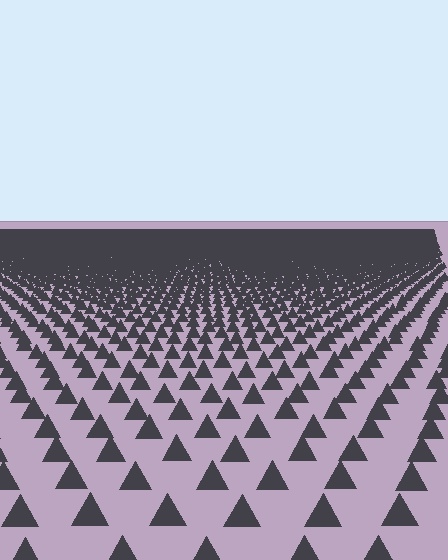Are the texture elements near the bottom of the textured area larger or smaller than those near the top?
Larger. Near the bottom, elements are closer to the viewer and appear at a bigger on-screen size.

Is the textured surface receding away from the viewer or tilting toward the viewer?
The surface is receding away from the viewer. Texture elements get smaller and denser toward the top.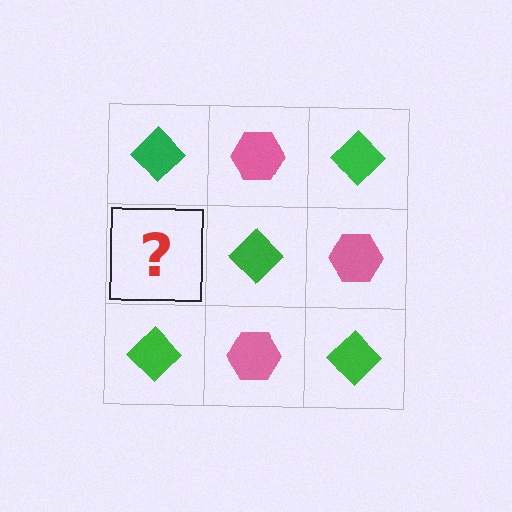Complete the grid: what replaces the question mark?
The question mark should be replaced with a pink hexagon.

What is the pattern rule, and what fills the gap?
The rule is that it alternates green diamond and pink hexagon in a checkerboard pattern. The gap should be filled with a pink hexagon.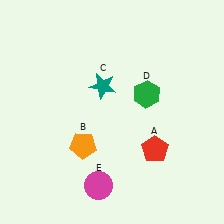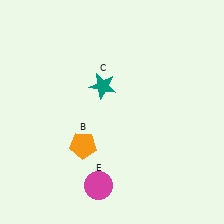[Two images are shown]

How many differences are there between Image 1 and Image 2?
There are 2 differences between the two images.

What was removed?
The green hexagon (D), the red pentagon (A) were removed in Image 2.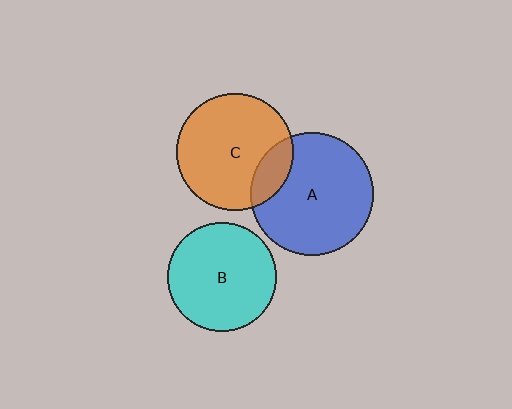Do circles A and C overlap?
Yes.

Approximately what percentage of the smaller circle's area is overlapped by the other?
Approximately 15%.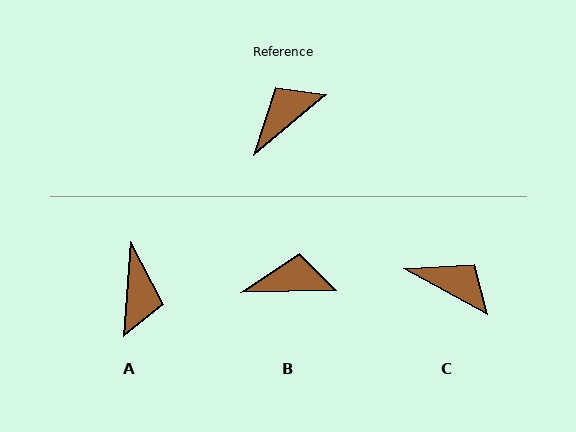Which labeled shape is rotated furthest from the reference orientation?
A, about 134 degrees away.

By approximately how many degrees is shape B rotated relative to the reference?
Approximately 39 degrees clockwise.